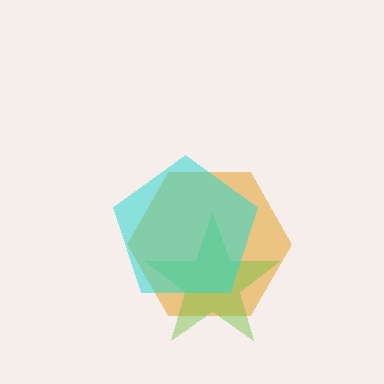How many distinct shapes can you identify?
There are 3 distinct shapes: an orange hexagon, a lime star, a cyan pentagon.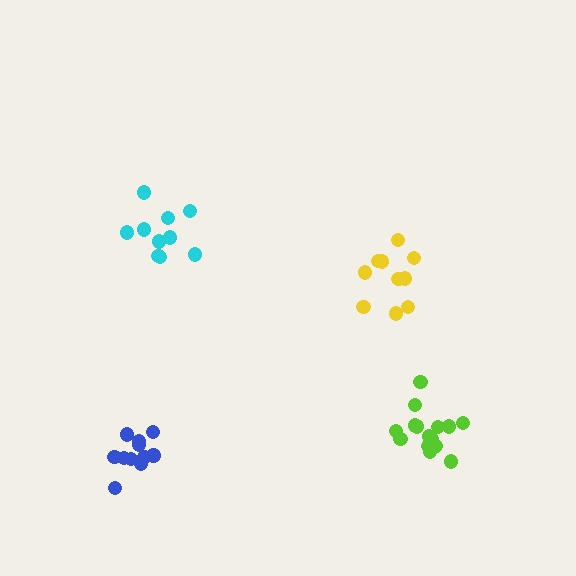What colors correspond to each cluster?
The clusters are colored: cyan, lime, blue, yellow.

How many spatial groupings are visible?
There are 4 spatial groupings.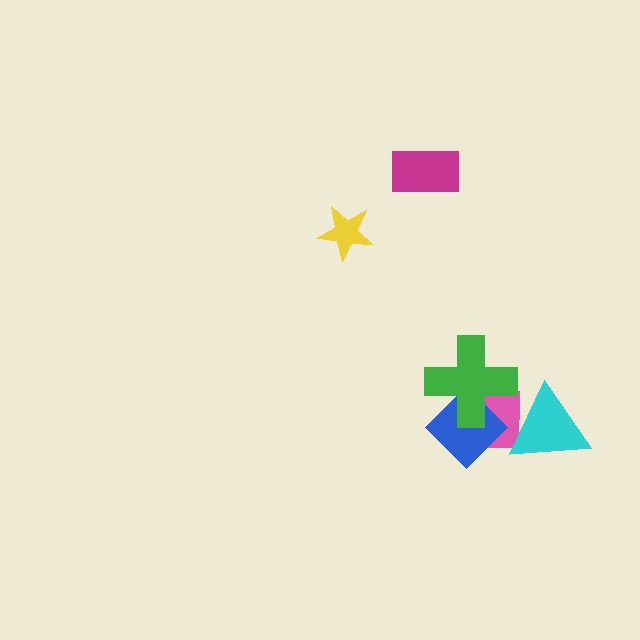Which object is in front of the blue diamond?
The green cross is in front of the blue diamond.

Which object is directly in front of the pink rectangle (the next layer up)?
The blue diamond is directly in front of the pink rectangle.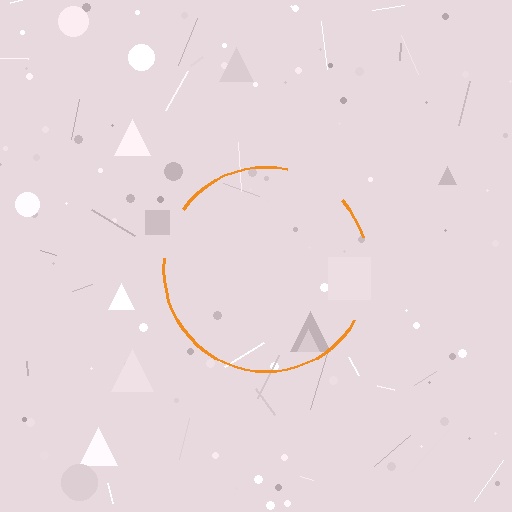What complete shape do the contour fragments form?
The contour fragments form a circle.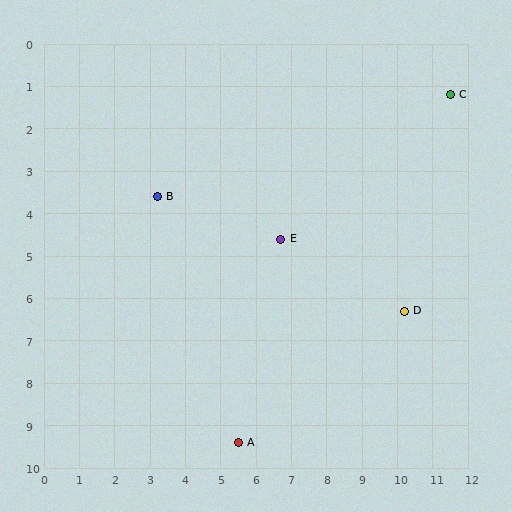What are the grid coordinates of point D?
Point D is at approximately (10.2, 6.3).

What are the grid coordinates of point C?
Point C is at approximately (11.5, 1.2).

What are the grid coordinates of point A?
Point A is at approximately (5.5, 9.4).